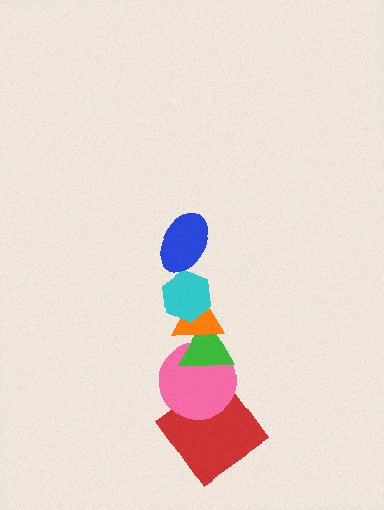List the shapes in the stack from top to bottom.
From top to bottom: the blue ellipse, the cyan hexagon, the orange triangle, the green triangle, the pink circle, the red diamond.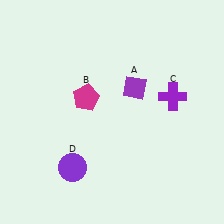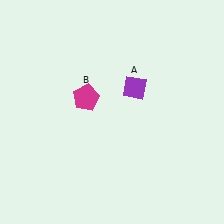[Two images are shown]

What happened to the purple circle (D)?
The purple circle (D) was removed in Image 2. It was in the bottom-left area of Image 1.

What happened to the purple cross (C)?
The purple cross (C) was removed in Image 2. It was in the top-right area of Image 1.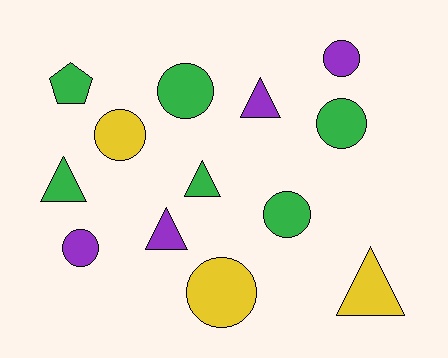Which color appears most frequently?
Green, with 6 objects.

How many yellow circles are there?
There are 2 yellow circles.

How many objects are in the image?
There are 13 objects.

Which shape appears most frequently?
Circle, with 7 objects.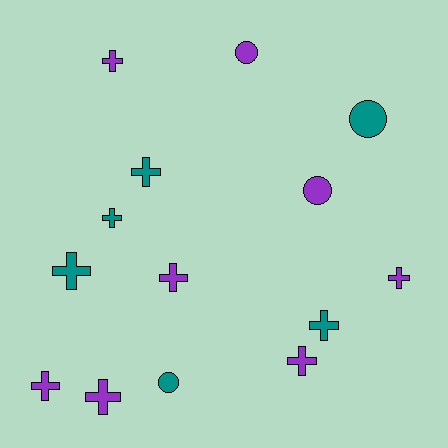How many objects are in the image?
There are 14 objects.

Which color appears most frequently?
Purple, with 8 objects.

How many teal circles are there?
There are 2 teal circles.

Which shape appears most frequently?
Cross, with 10 objects.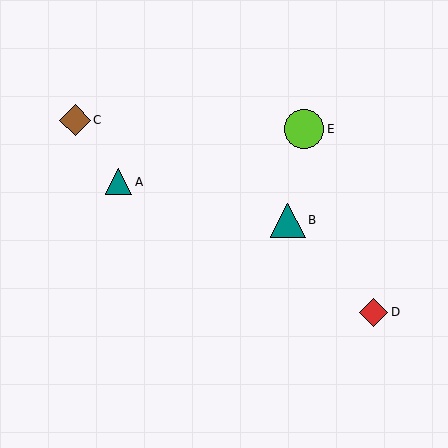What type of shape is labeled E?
Shape E is a lime circle.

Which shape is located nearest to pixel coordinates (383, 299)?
The red diamond (labeled D) at (374, 312) is nearest to that location.